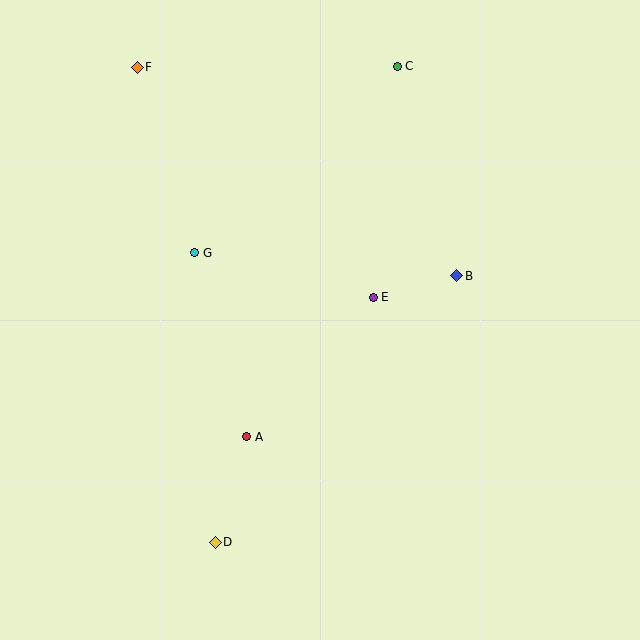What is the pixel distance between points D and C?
The distance between D and C is 509 pixels.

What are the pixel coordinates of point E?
Point E is at (373, 297).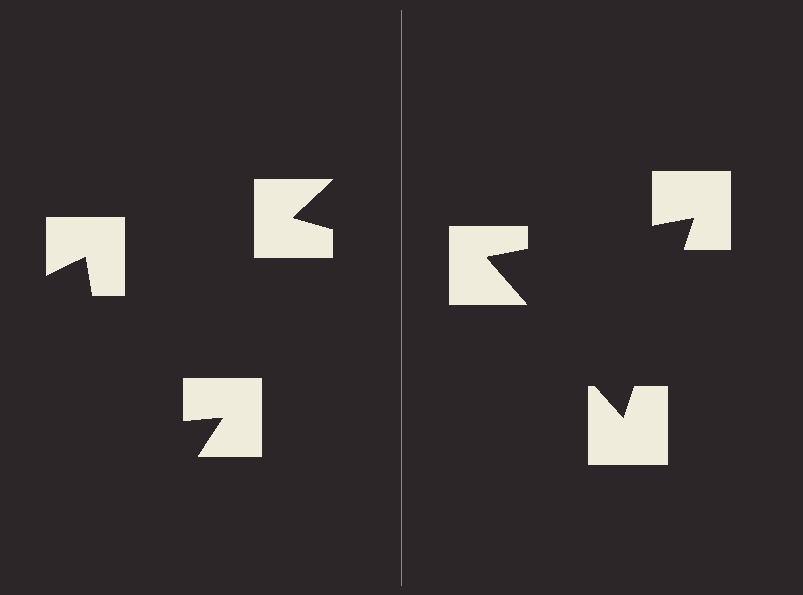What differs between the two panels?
The notched squares are positioned identically on both sides; only the wedge orientations differ. On the right they align to a triangle; on the left they are misaligned.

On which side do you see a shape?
An illusory triangle appears on the right side. On the left side the wedge cuts are rotated, so no coherent shape forms.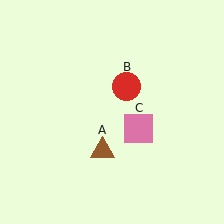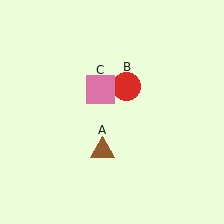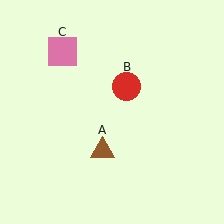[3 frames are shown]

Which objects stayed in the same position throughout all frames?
Brown triangle (object A) and red circle (object B) remained stationary.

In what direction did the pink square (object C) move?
The pink square (object C) moved up and to the left.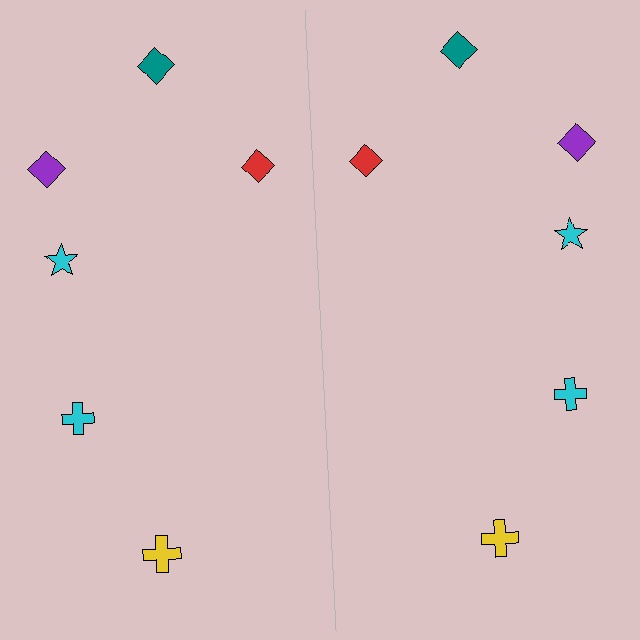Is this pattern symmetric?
Yes, this pattern has bilateral (reflection) symmetry.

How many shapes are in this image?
There are 12 shapes in this image.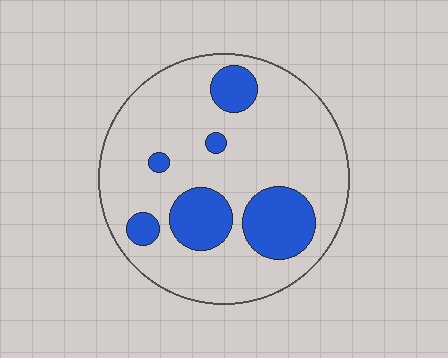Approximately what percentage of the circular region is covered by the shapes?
Approximately 20%.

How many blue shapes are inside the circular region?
6.